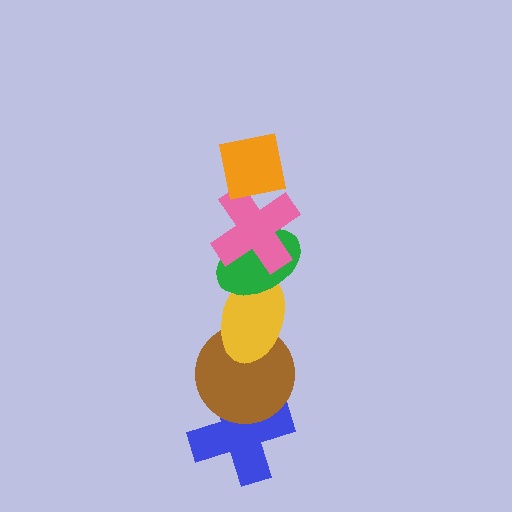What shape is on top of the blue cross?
The brown circle is on top of the blue cross.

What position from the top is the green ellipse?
The green ellipse is 3rd from the top.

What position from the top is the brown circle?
The brown circle is 5th from the top.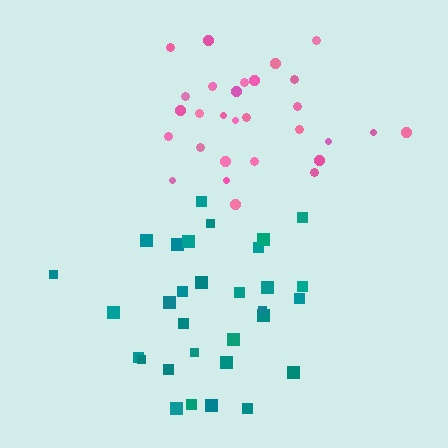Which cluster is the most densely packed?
Pink.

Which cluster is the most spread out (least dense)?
Teal.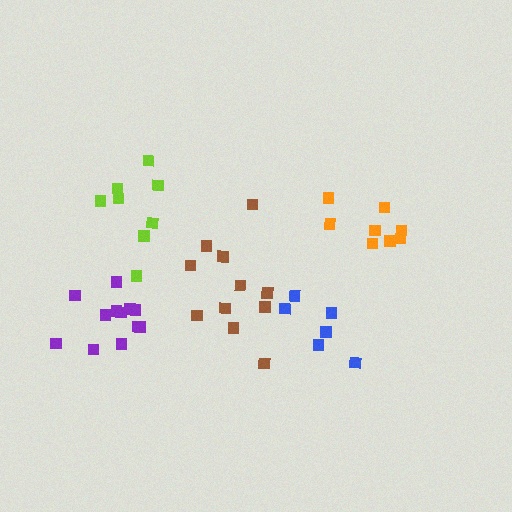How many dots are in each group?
Group 1: 11 dots, Group 2: 12 dots, Group 3: 6 dots, Group 4: 8 dots, Group 5: 8 dots (45 total).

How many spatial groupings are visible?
There are 5 spatial groupings.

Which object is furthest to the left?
The purple cluster is leftmost.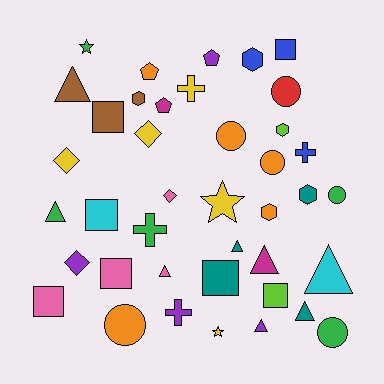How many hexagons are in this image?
There are 5 hexagons.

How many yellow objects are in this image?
There are 5 yellow objects.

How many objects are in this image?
There are 40 objects.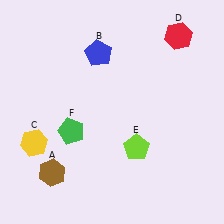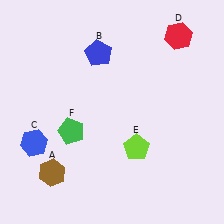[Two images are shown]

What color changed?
The hexagon (C) changed from yellow in Image 1 to blue in Image 2.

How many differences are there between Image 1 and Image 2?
There is 1 difference between the two images.